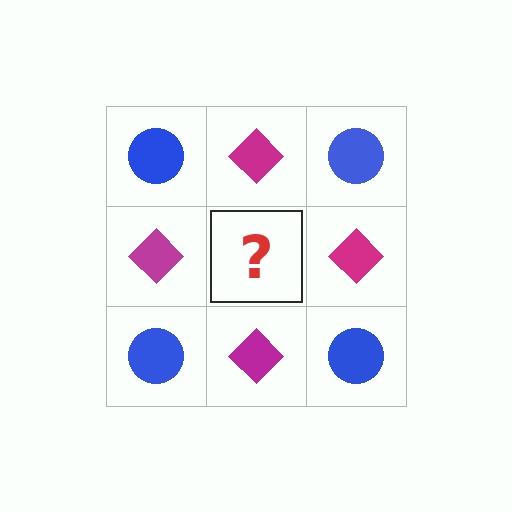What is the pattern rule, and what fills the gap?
The rule is that it alternates blue circle and magenta diamond in a checkerboard pattern. The gap should be filled with a blue circle.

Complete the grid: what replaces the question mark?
The question mark should be replaced with a blue circle.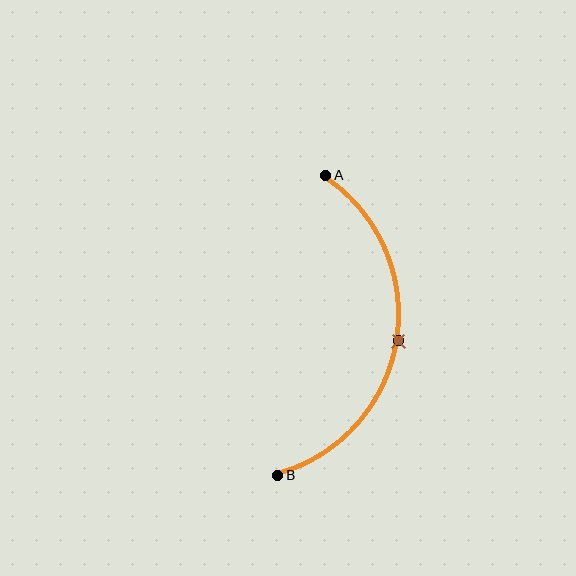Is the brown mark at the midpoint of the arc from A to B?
Yes. The brown mark lies on the arc at equal arc-length from both A and B — it is the arc midpoint.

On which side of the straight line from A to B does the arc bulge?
The arc bulges to the right of the straight line connecting A and B.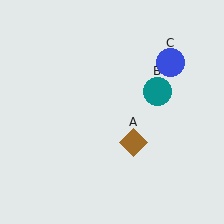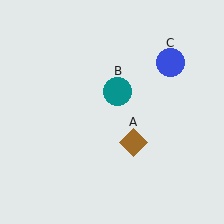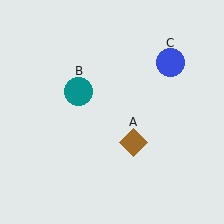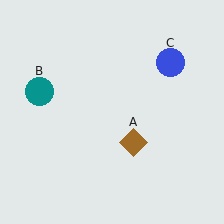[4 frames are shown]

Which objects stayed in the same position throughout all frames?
Brown diamond (object A) and blue circle (object C) remained stationary.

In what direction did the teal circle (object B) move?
The teal circle (object B) moved left.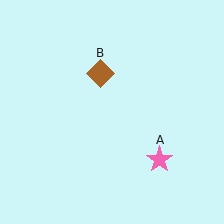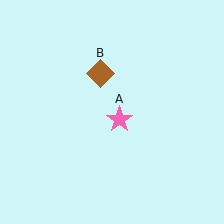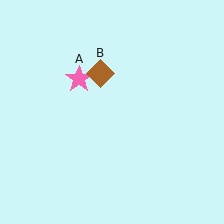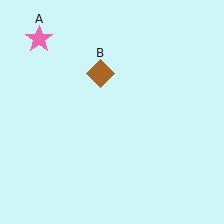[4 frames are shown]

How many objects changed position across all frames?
1 object changed position: pink star (object A).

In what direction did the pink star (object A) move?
The pink star (object A) moved up and to the left.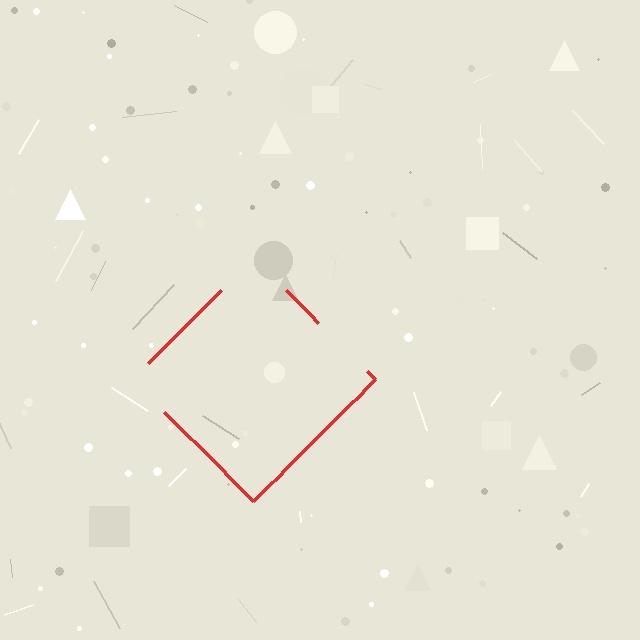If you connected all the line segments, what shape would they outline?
They would outline a diamond.